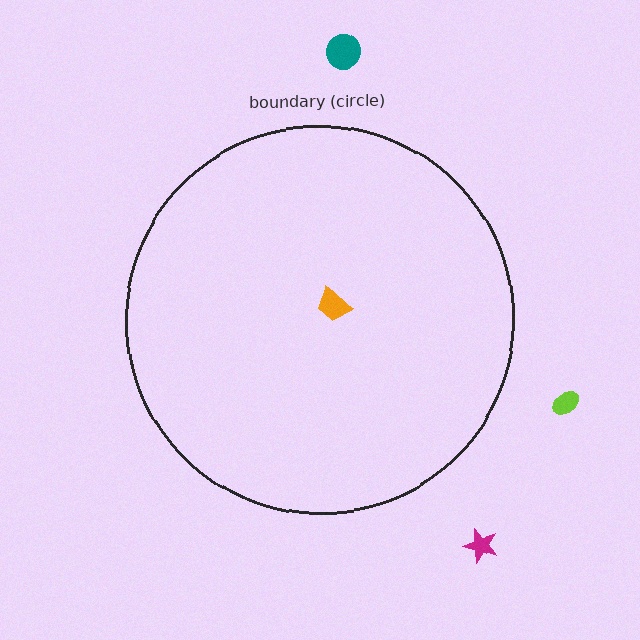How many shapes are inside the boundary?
1 inside, 3 outside.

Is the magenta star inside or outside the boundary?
Outside.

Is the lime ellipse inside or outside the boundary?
Outside.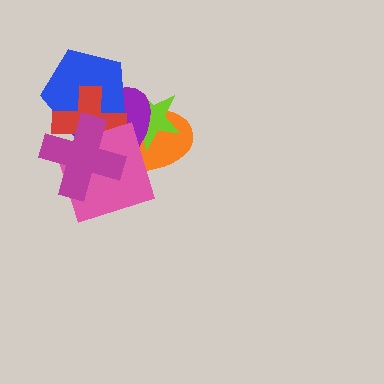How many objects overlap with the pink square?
4 objects overlap with the pink square.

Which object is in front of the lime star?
The purple ellipse is in front of the lime star.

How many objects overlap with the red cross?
5 objects overlap with the red cross.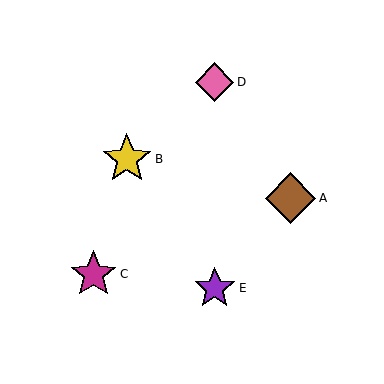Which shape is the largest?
The brown diamond (labeled A) is the largest.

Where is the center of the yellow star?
The center of the yellow star is at (127, 159).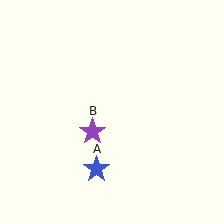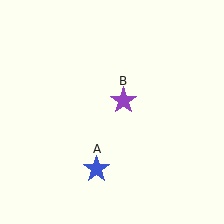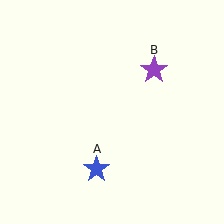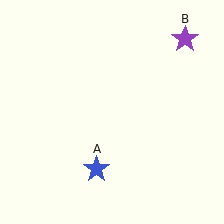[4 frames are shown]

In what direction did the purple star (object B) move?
The purple star (object B) moved up and to the right.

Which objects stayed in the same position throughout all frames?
Blue star (object A) remained stationary.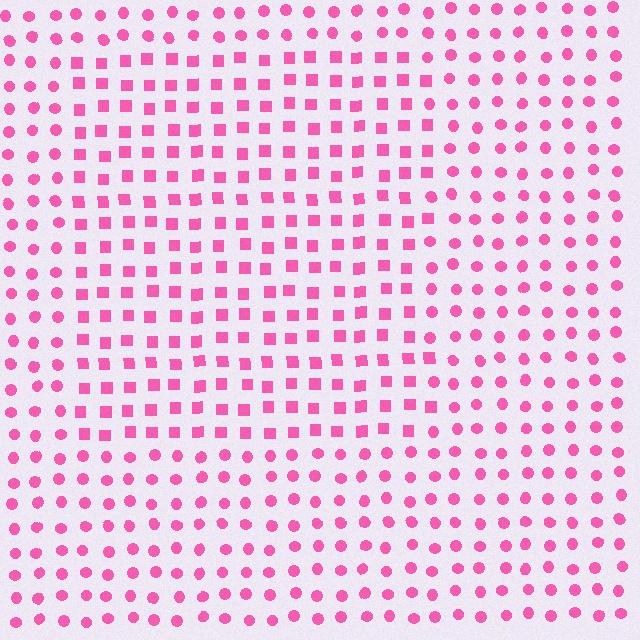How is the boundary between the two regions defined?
The boundary is defined by a change in element shape: squares inside vs. circles outside. All elements share the same color and spacing.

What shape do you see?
I see a rectangle.